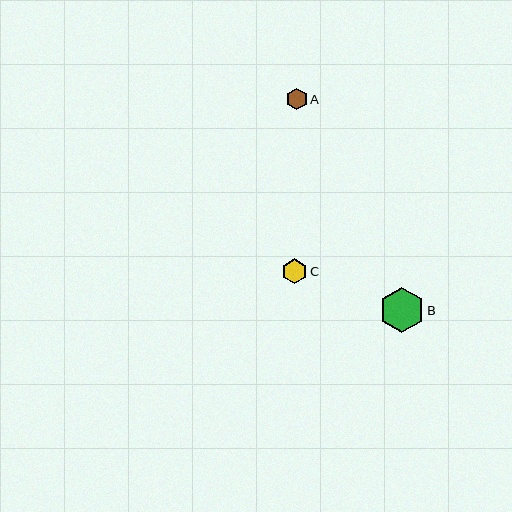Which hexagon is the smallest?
Hexagon A is the smallest with a size of approximately 21 pixels.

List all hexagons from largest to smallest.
From largest to smallest: B, C, A.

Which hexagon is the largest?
Hexagon B is the largest with a size of approximately 45 pixels.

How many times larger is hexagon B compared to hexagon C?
Hexagon B is approximately 1.8 times the size of hexagon C.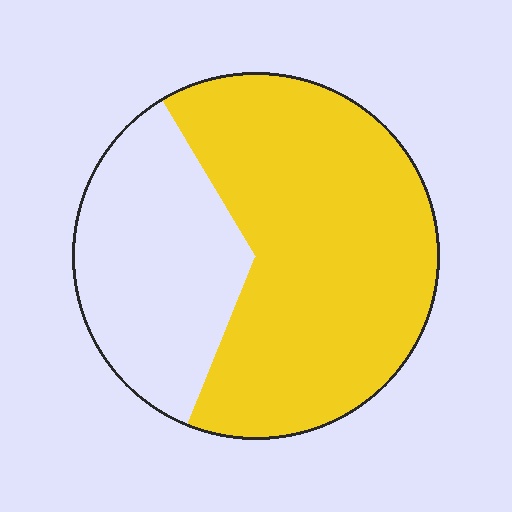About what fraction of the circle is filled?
About two thirds (2/3).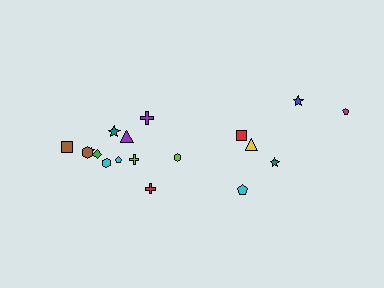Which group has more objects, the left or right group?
The left group.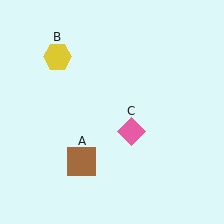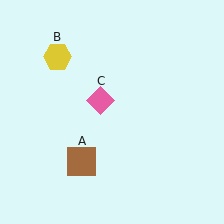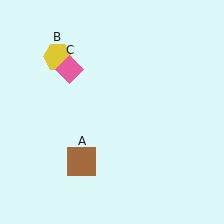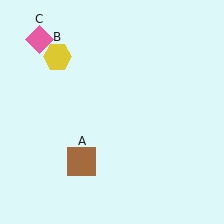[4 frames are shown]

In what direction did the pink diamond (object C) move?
The pink diamond (object C) moved up and to the left.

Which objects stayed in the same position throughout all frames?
Brown square (object A) and yellow hexagon (object B) remained stationary.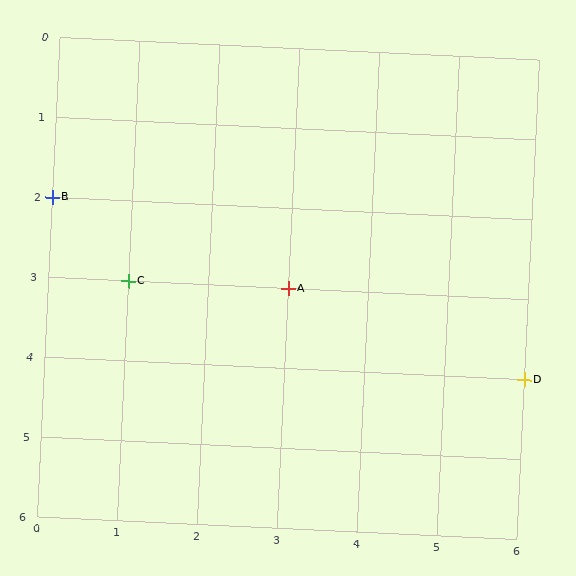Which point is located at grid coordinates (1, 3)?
Point C is at (1, 3).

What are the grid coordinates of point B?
Point B is at grid coordinates (0, 2).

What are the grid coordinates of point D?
Point D is at grid coordinates (6, 4).